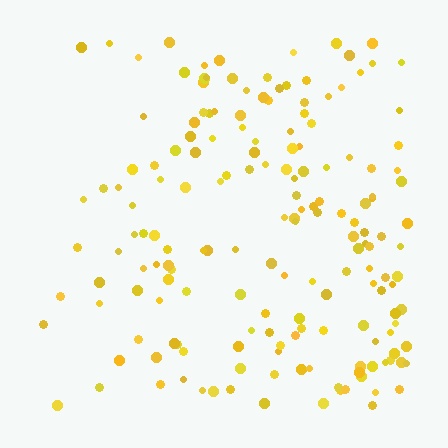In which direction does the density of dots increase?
From left to right, with the right side densest.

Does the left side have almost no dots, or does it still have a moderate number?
Still a moderate number, just noticeably fewer than the right.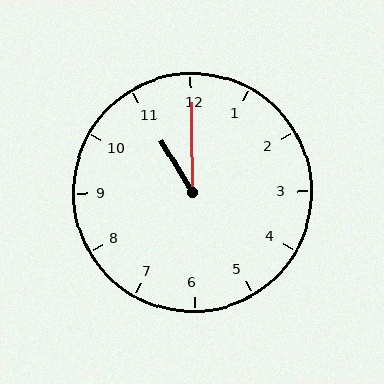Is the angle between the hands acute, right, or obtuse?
It is acute.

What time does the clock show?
11:00.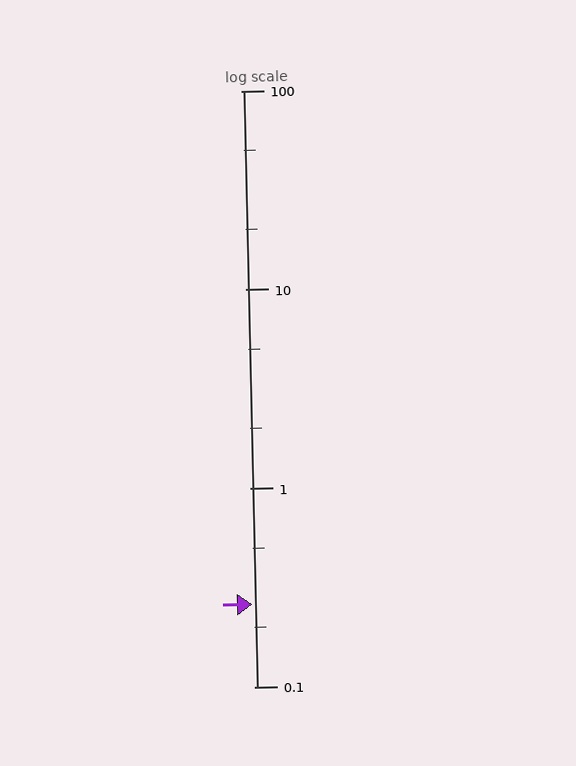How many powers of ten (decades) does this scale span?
The scale spans 3 decades, from 0.1 to 100.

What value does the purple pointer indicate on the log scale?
The pointer indicates approximately 0.26.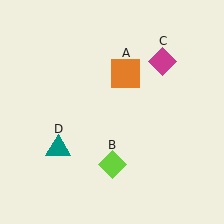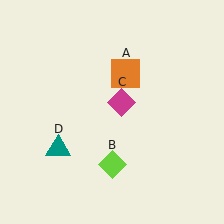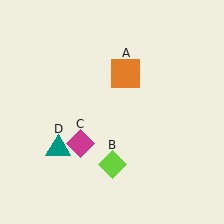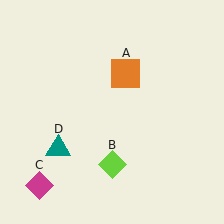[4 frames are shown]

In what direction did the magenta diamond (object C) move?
The magenta diamond (object C) moved down and to the left.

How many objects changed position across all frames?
1 object changed position: magenta diamond (object C).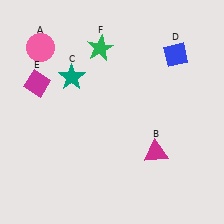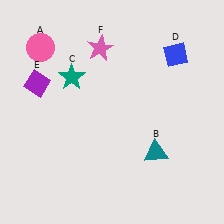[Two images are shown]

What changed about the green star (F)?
In Image 1, F is green. In Image 2, it changed to pink.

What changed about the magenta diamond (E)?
In Image 1, E is magenta. In Image 2, it changed to purple.